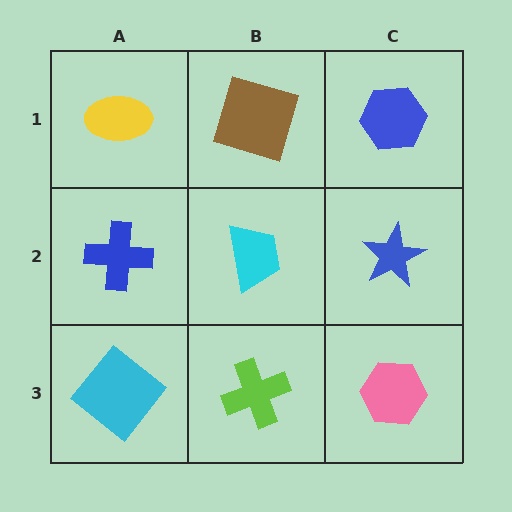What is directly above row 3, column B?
A cyan trapezoid.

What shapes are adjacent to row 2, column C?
A blue hexagon (row 1, column C), a pink hexagon (row 3, column C), a cyan trapezoid (row 2, column B).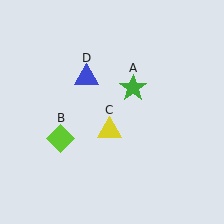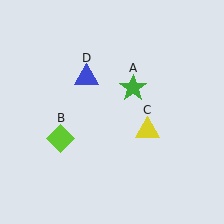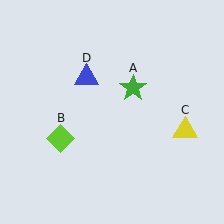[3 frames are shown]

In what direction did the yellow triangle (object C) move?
The yellow triangle (object C) moved right.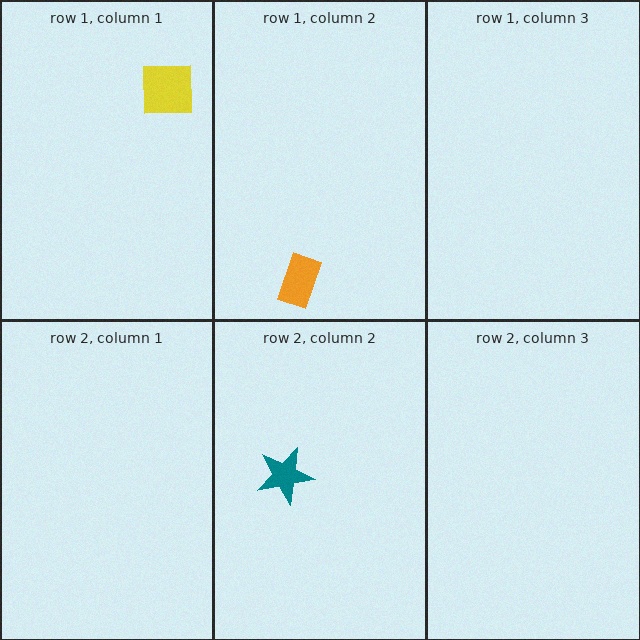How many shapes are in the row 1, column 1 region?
1.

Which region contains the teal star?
The row 2, column 2 region.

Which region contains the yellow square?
The row 1, column 1 region.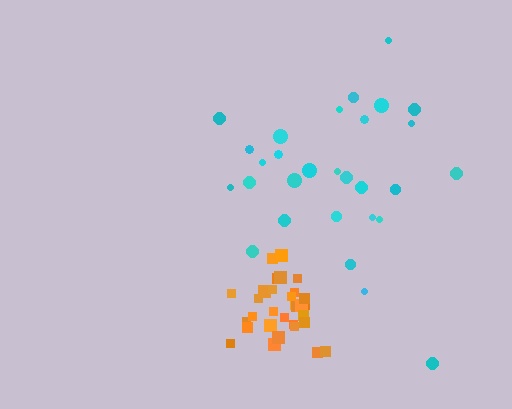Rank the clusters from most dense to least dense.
orange, cyan.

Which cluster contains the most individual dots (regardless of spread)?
Orange (31).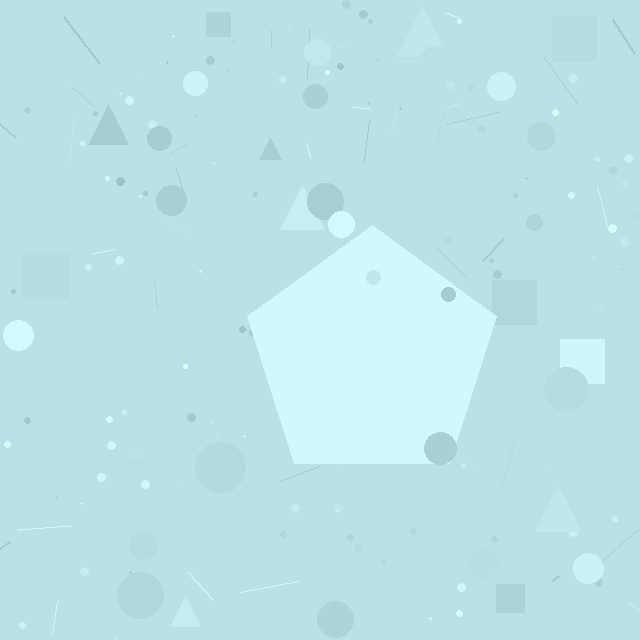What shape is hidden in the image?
A pentagon is hidden in the image.